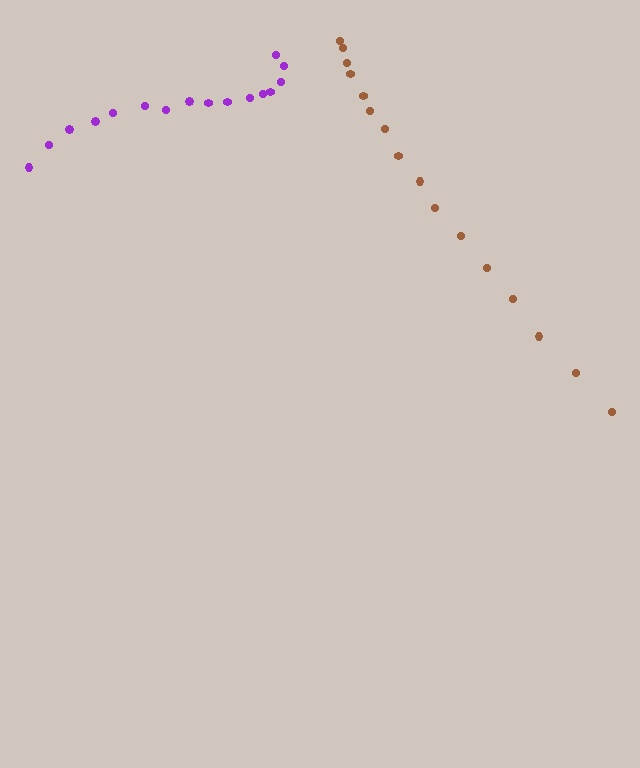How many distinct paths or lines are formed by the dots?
There are 2 distinct paths.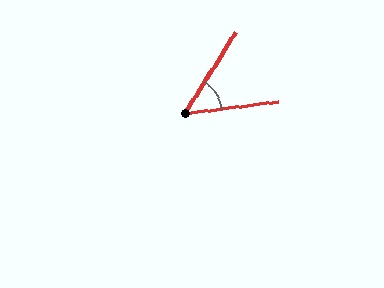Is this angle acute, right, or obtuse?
It is acute.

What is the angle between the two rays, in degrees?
Approximately 51 degrees.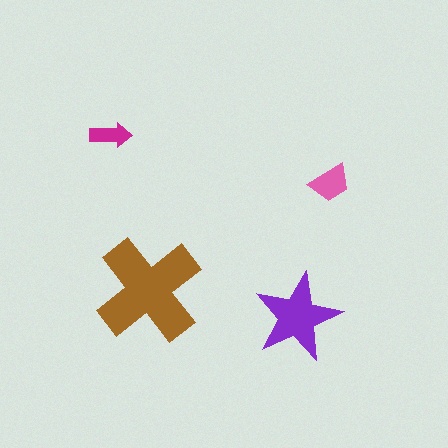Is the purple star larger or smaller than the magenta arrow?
Larger.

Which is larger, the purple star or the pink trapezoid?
The purple star.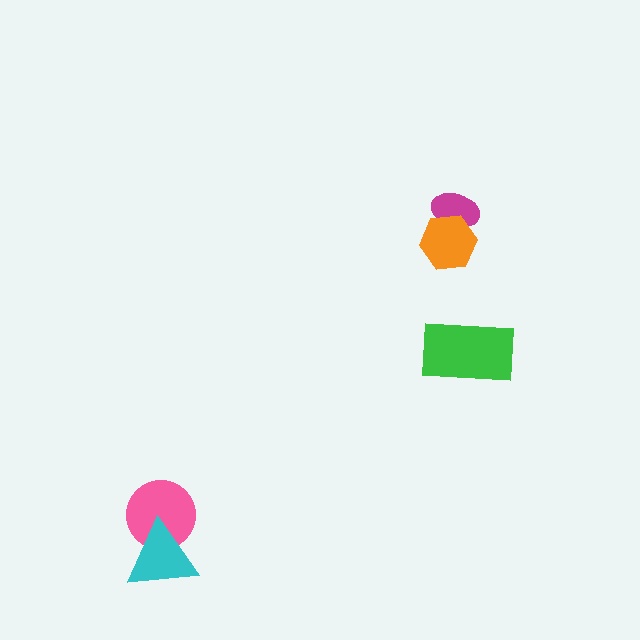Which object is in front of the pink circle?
The cyan triangle is in front of the pink circle.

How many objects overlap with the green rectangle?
0 objects overlap with the green rectangle.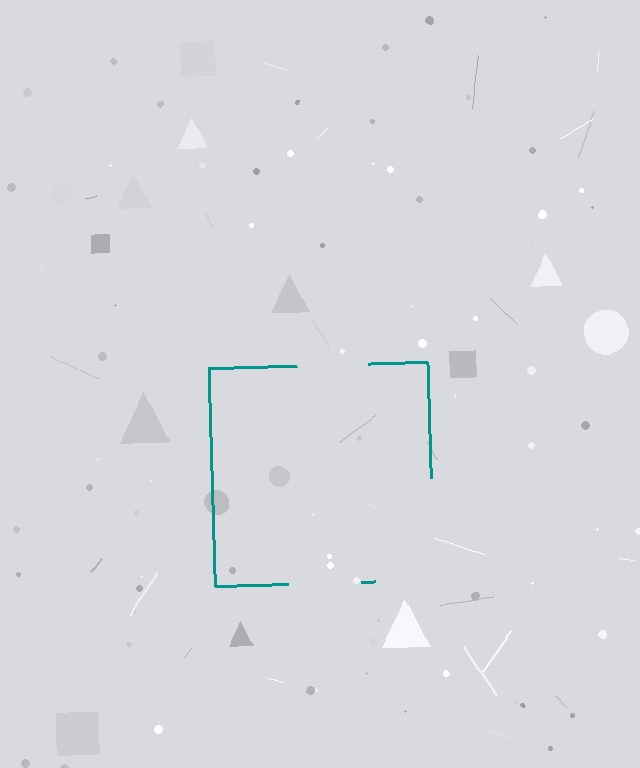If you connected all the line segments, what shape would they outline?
They would outline a square.